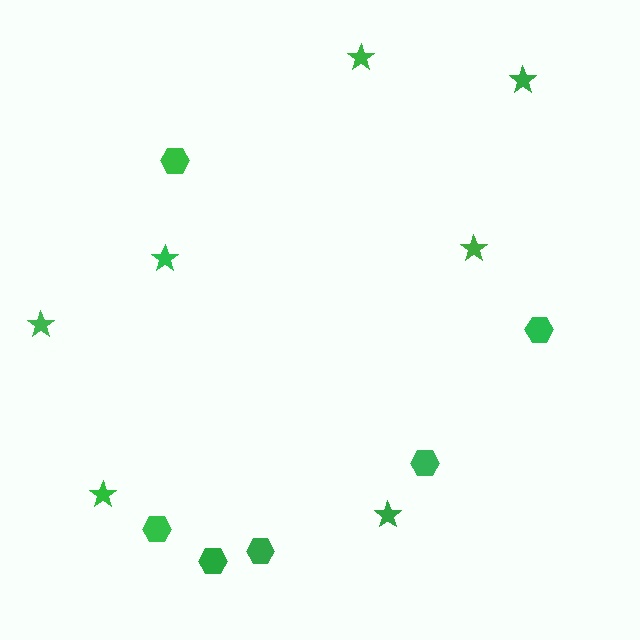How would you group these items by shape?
There are 2 groups: one group of stars (7) and one group of hexagons (6).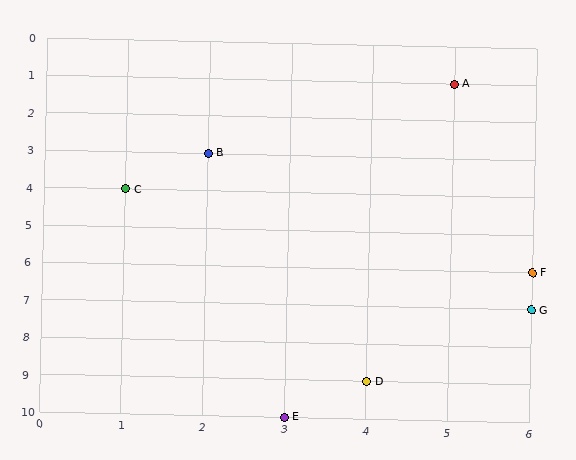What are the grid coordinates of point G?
Point G is at grid coordinates (6, 7).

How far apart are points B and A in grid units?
Points B and A are 3 columns and 2 rows apart (about 3.6 grid units diagonally).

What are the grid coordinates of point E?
Point E is at grid coordinates (3, 10).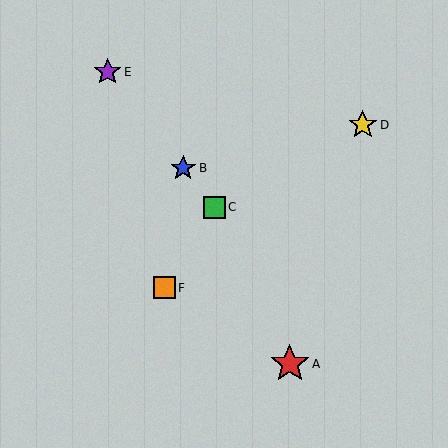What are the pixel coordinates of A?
Object A is at (290, 364).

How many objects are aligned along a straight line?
3 objects (B, C, E) are aligned along a straight line.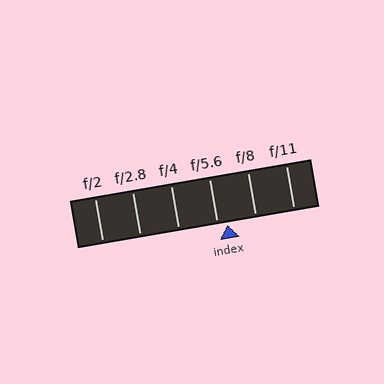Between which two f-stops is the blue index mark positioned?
The index mark is between f/5.6 and f/8.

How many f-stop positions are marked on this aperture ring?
There are 6 f-stop positions marked.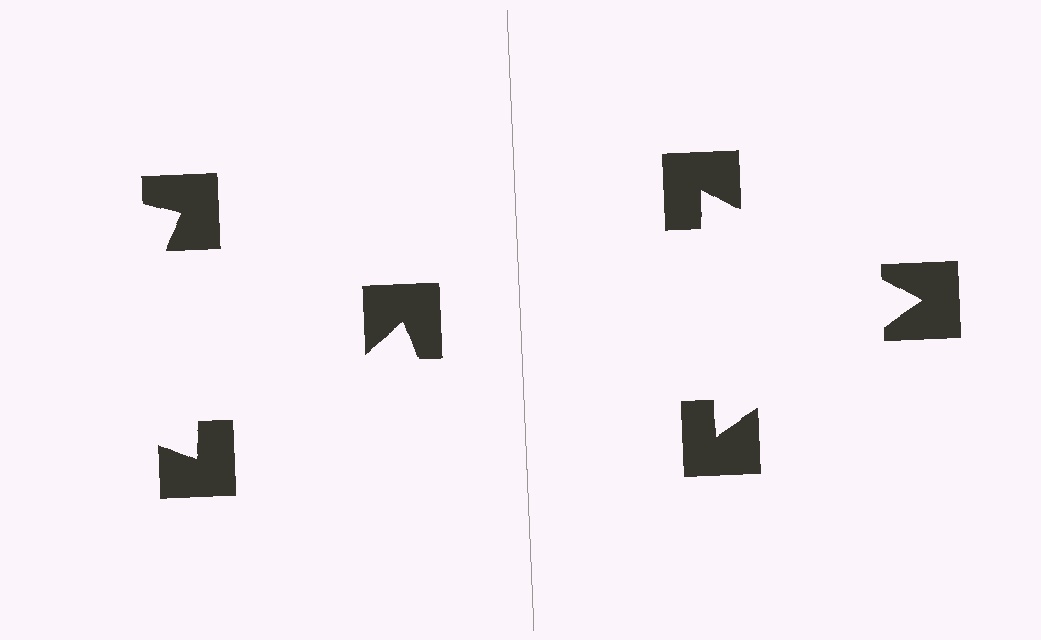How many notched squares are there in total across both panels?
6 — 3 on each side.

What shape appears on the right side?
An illusory triangle.